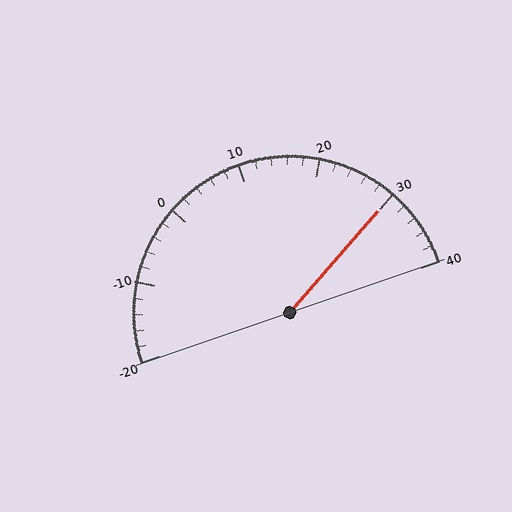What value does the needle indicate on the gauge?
The needle indicates approximately 30.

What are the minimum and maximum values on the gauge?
The gauge ranges from -20 to 40.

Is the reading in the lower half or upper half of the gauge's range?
The reading is in the upper half of the range (-20 to 40).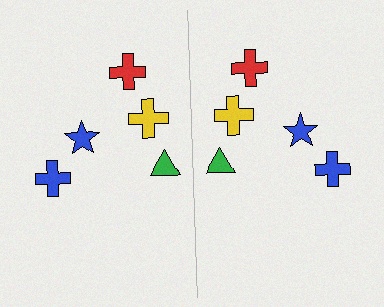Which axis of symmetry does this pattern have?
The pattern has a vertical axis of symmetry running through the center of the image.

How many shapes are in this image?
There are 10 shapes in this image.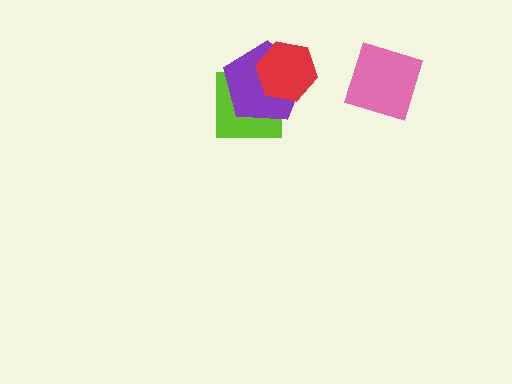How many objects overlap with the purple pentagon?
2 objects overlap with the purple pentagon.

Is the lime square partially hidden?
Yes, it is partially covered by another shape.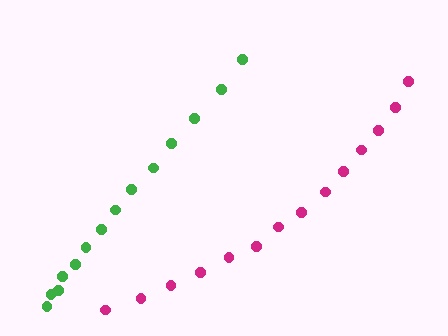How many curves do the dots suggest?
There are 2 distinct paths.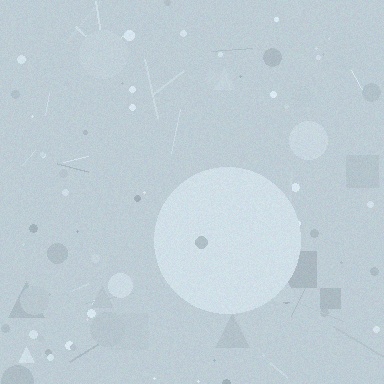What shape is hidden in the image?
A circle is hidden in the image.